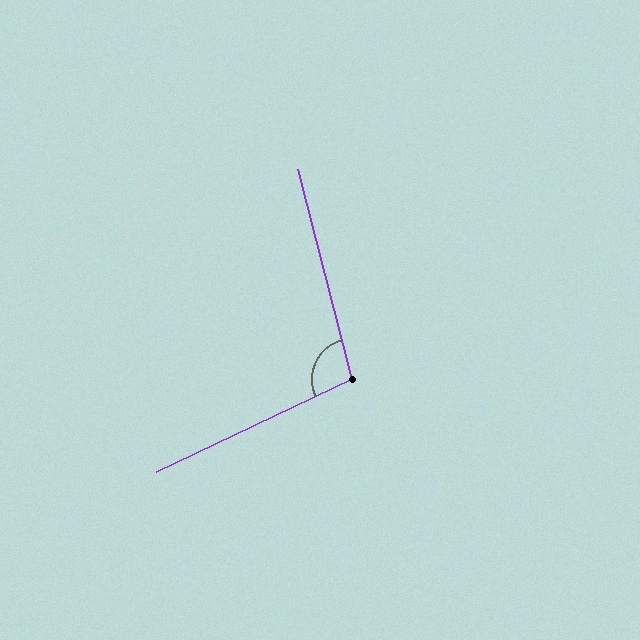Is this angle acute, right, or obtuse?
It is obtuse.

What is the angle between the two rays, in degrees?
Approximately 101 degrees.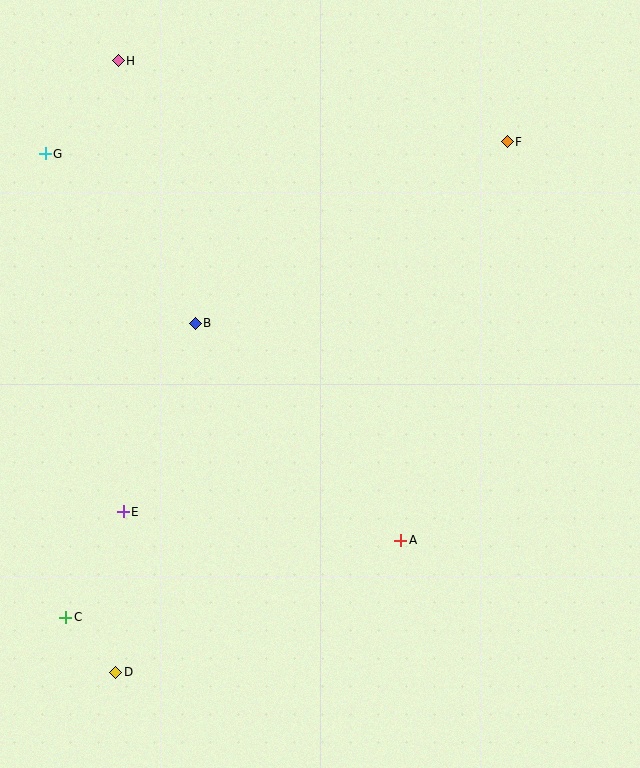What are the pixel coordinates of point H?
Point H is at (118, 61).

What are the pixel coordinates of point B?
Point B is at (195, 323).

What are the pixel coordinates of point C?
Point C is at (66, 617).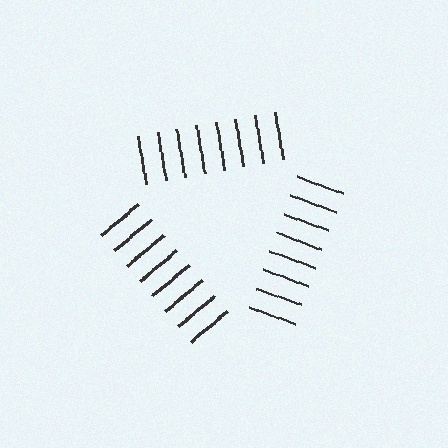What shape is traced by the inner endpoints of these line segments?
An illusory triangle — the line segments terminate on its edges but no continuous stroke is drawn.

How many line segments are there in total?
24 — 8 along each of the 3 edges.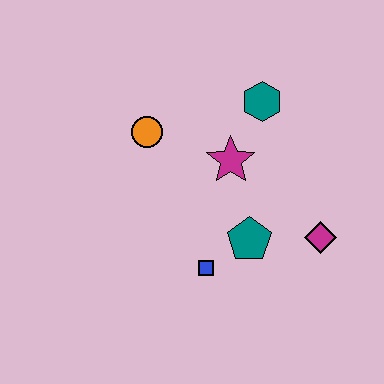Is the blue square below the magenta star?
Yes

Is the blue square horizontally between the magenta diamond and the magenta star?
No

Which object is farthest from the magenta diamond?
The orange circle is farthest from the magenta diamond.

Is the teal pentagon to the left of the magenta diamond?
Yes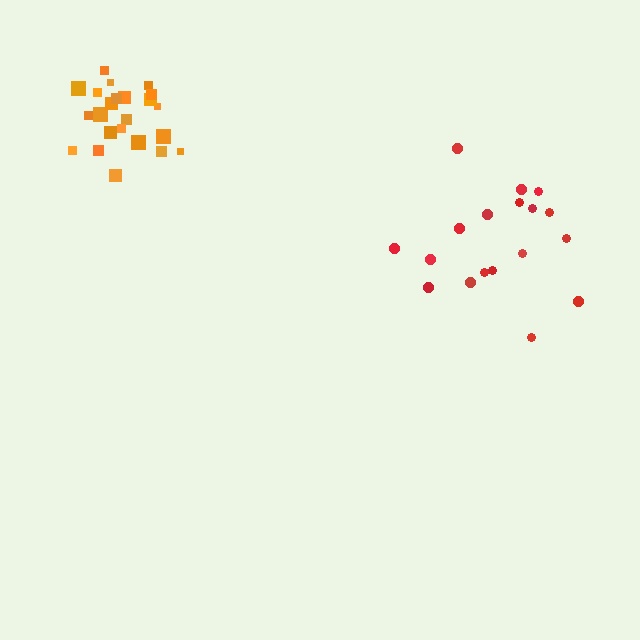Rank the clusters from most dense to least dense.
orange, red.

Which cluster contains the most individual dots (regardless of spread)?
Orange (23).